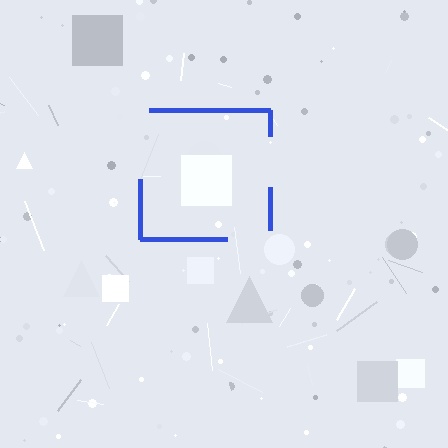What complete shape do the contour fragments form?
The contour fragments form a square.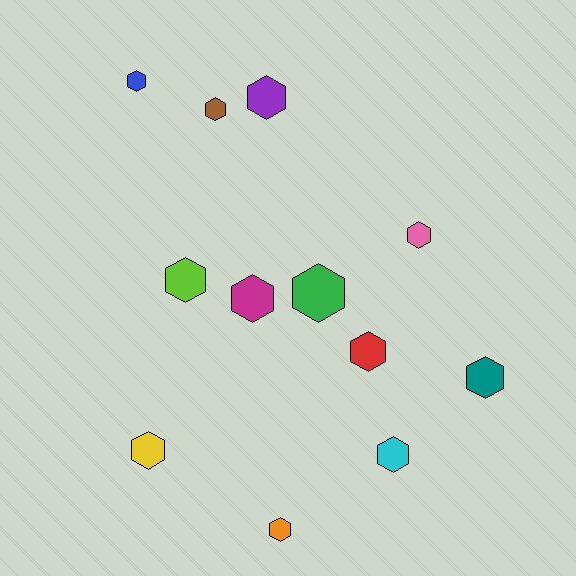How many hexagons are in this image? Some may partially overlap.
There are 12 hexagons.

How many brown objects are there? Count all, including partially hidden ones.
There is 1 brown object.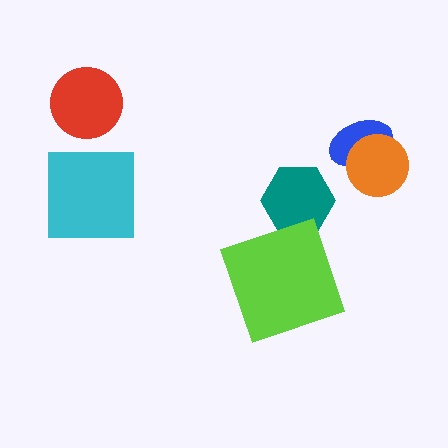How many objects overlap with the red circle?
0 objects overlap with the red circle.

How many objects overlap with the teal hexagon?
0 objects overlap with the teal hexagon.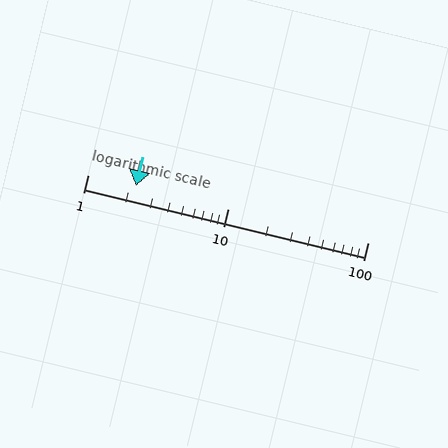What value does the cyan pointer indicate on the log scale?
The pointer indicates approximately 2.2.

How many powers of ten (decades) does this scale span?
The scale spans 2 decades, from 1 to 100.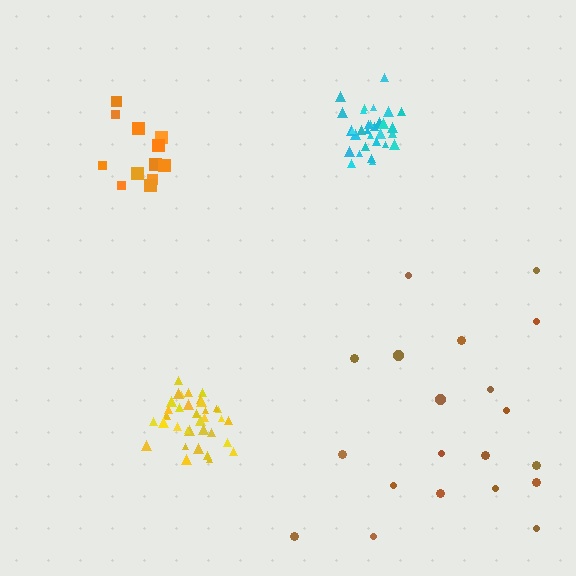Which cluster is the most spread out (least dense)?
Brown.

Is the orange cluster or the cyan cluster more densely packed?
Cyan.